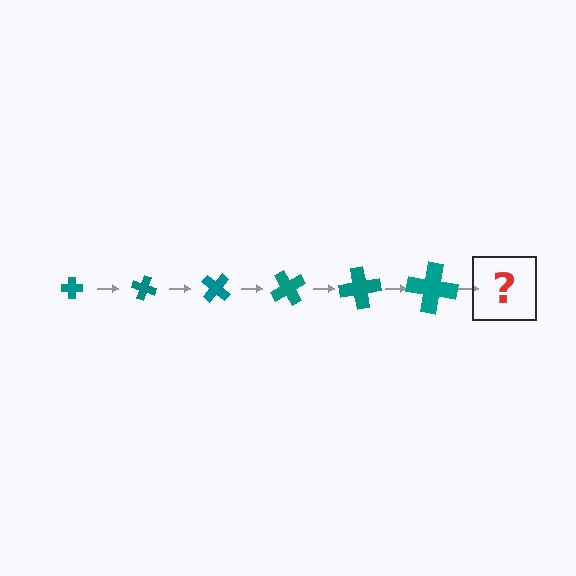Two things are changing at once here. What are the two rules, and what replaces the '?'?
The two rules are that the cross grows larger each step and it rotates 20 degrees each step. The '?' should be a cross, larger than the previous one and rotated 120 degrees from the start.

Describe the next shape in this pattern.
It should be a cross, larger than the previous one and rotated 120 degrees from the start.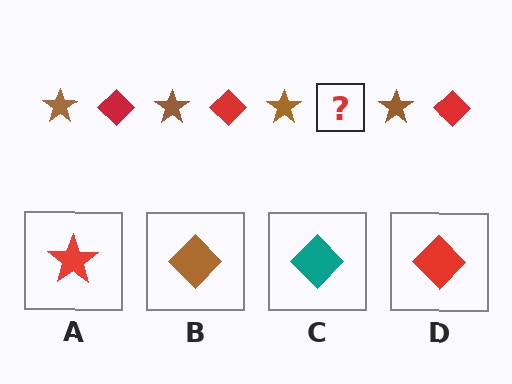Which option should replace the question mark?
Option D.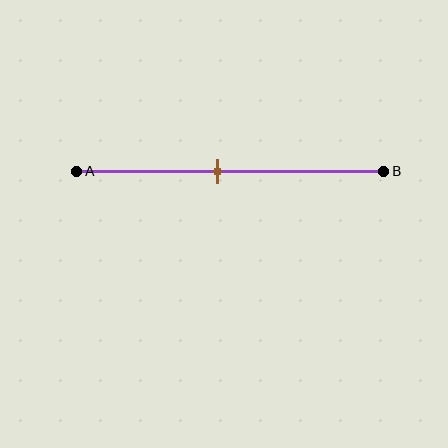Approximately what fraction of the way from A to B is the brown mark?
The brown mark is approximately 45% of the way from A to B.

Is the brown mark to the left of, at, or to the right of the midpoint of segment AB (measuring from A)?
The brown mark is to the left of the midpoint of segment AB.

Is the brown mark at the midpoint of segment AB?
No, the mark is at about 45% from A, not at the 50% midpoint.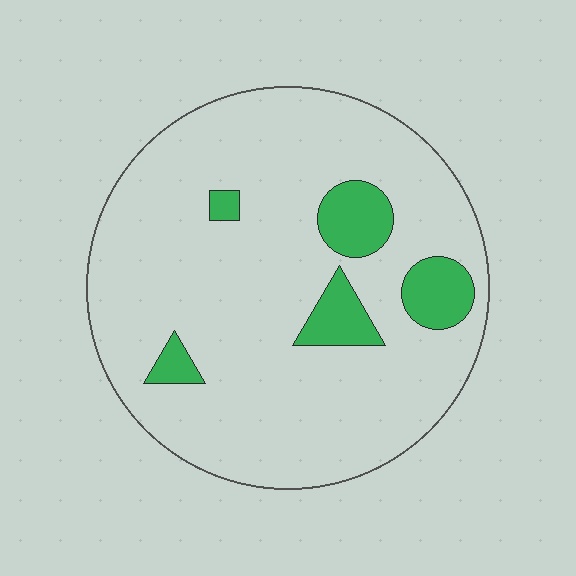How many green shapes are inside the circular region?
5.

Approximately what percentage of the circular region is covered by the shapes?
Approximately 10%.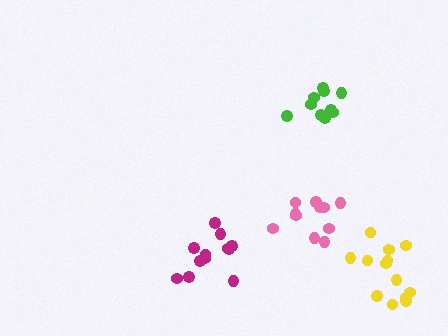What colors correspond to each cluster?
The clusters are colored: yellow, magenta, pink, green.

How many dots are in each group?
Group 1: 13 dots, Group 2: 12 dots, Group 3: 11 dots, Group 4: 10 dots (46 total).